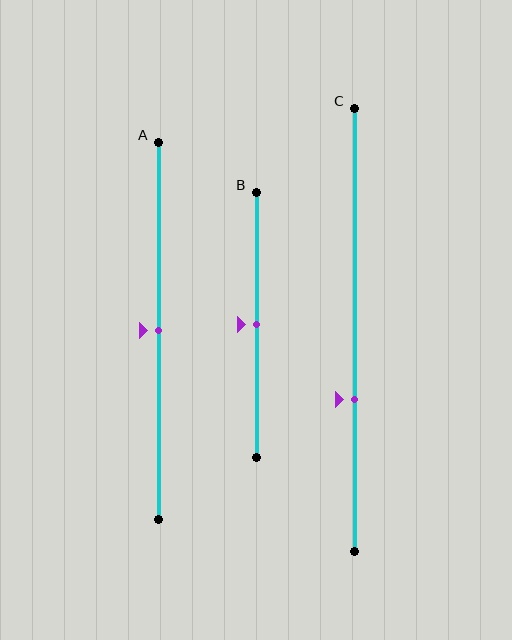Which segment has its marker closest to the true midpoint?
Segment A has its marker closest to the true midpoint.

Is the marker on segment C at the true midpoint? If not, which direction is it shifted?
No, the marker on segment C is shifted downward by about 16% of the segment length.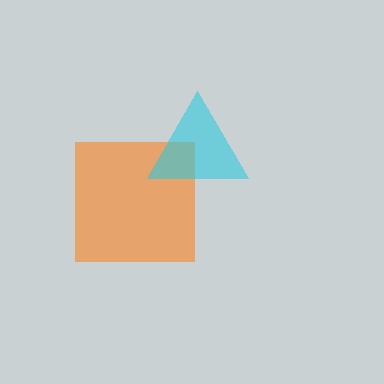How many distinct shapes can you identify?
There are 2 distinct shapes: an orange square, a cyan triangle.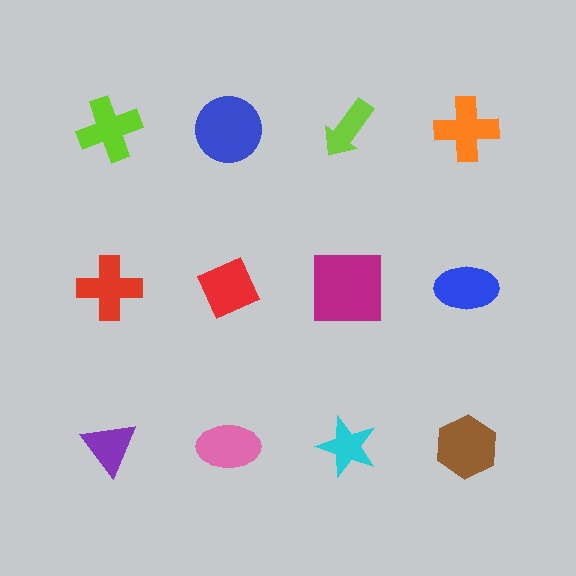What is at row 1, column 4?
An orange cross.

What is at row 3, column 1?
A purple triangle.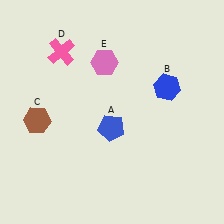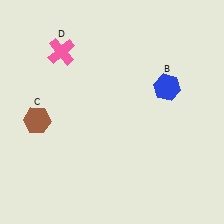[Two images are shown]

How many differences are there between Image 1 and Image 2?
There are 2 differences between the two images.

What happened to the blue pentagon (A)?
The blue pentagon (A) was removed in Image 2. It was in the bottom-left area of Image 1.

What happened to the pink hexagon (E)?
The pink hexagon (E) was removed in Image 2. It was in the top-left area of Image 1.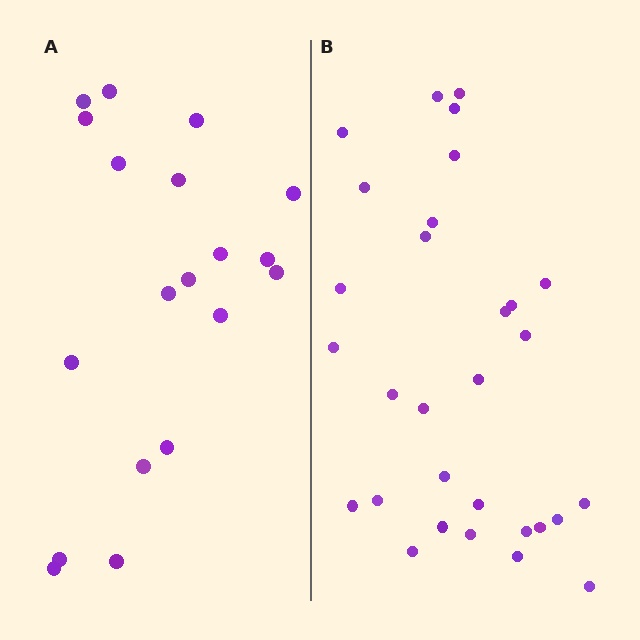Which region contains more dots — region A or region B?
Region B (the right region) has more dots.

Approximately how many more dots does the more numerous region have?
Region B has roughly 12 or so more dots than region A.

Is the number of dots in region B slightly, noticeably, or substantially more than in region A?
Region B has substantially more. The ratio is roughly 1.6 to 1.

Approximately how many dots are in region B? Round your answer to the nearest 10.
About 30 dots.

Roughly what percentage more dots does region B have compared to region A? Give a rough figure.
About 60% more.